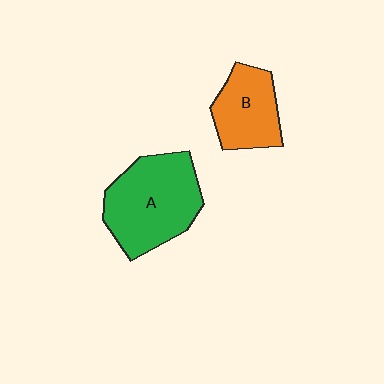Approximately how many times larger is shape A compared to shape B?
Approximately 1.6 times.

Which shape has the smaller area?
Shape B (orange).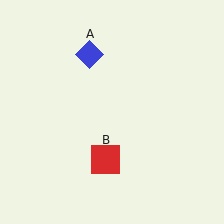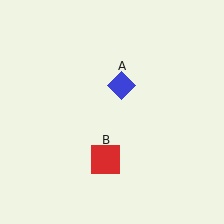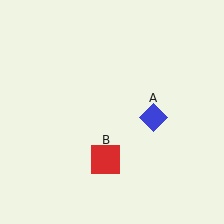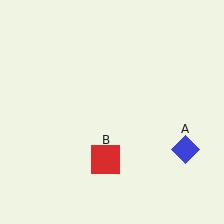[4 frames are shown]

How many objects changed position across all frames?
1 object changed position: blue diamond (object A).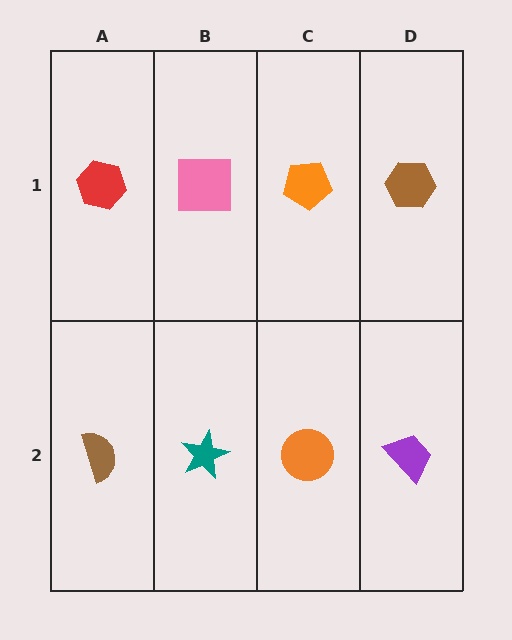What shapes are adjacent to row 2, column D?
A brown hexagon (row 1, column D), an orange circle (row 2, column C).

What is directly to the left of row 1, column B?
A red hexagon.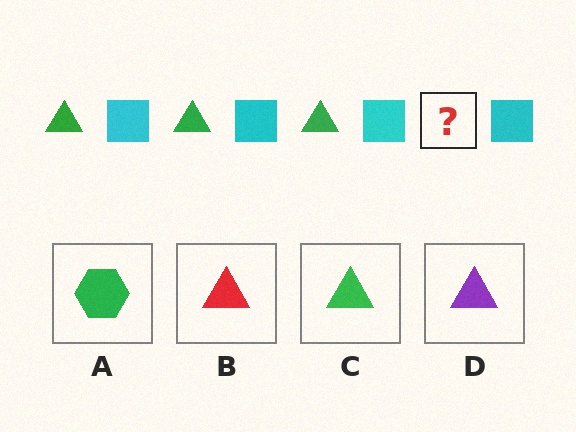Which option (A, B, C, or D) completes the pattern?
C.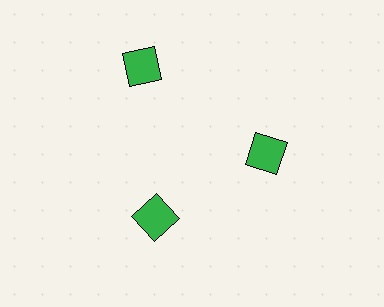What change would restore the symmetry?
The symmetry would be restored by moving it inward, back onto the ring so that all 3 squares sit at equal angles and equal distance from the center.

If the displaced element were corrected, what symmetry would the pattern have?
It would have 3-fold rotational symmetry — the pattern would map onto itself every 120 degrees.